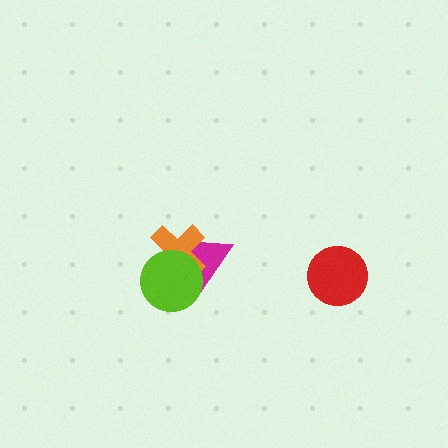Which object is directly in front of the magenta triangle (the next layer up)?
The orange cross is directly in front of the magenta triangle.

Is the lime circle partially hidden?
No, no other shape covers it.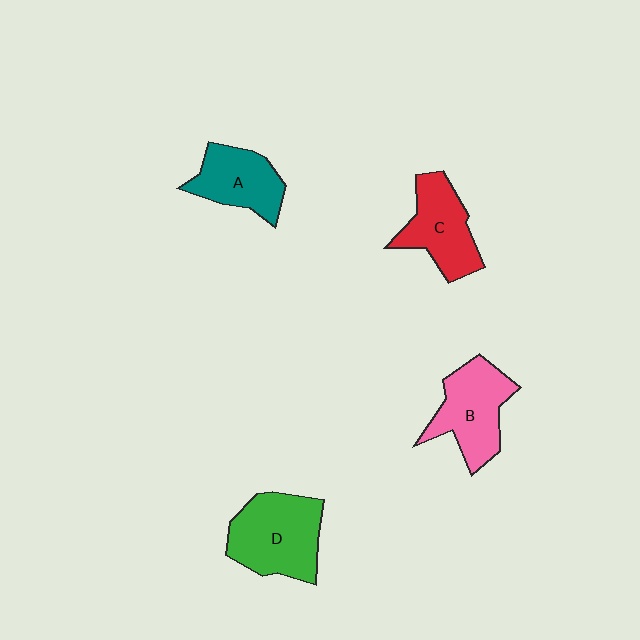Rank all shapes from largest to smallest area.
From largest to smallest: D (green), B (pink), C (red), A (teal).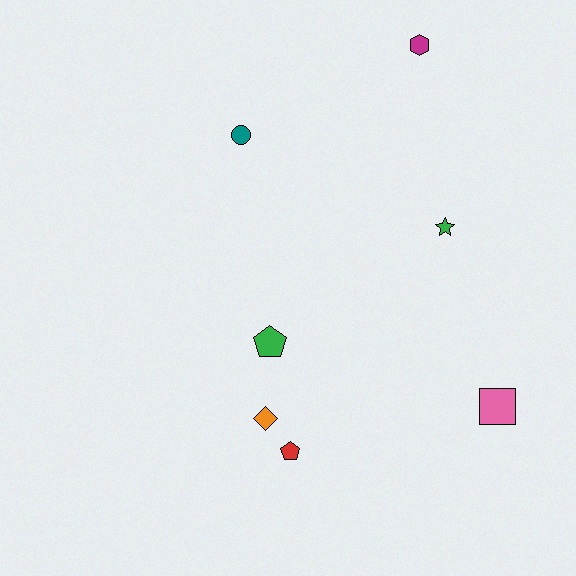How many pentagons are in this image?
There are 2 pentagons.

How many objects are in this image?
There are 7 objects.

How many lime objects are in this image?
There are no lime objects.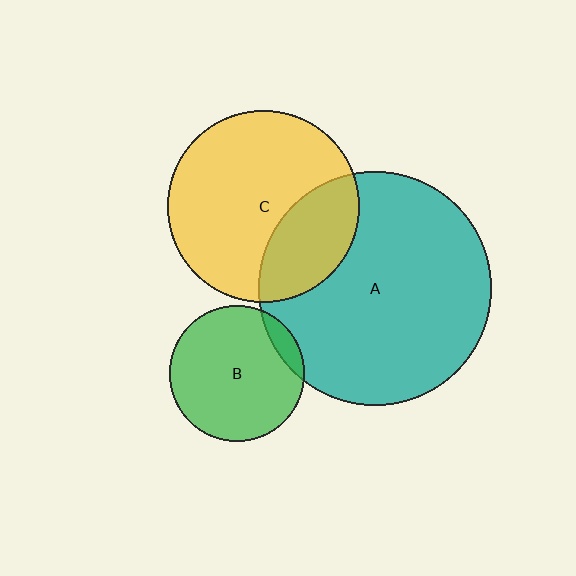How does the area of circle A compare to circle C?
Approximately 1.5 times.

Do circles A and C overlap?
Yes.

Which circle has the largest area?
Circle A (teal).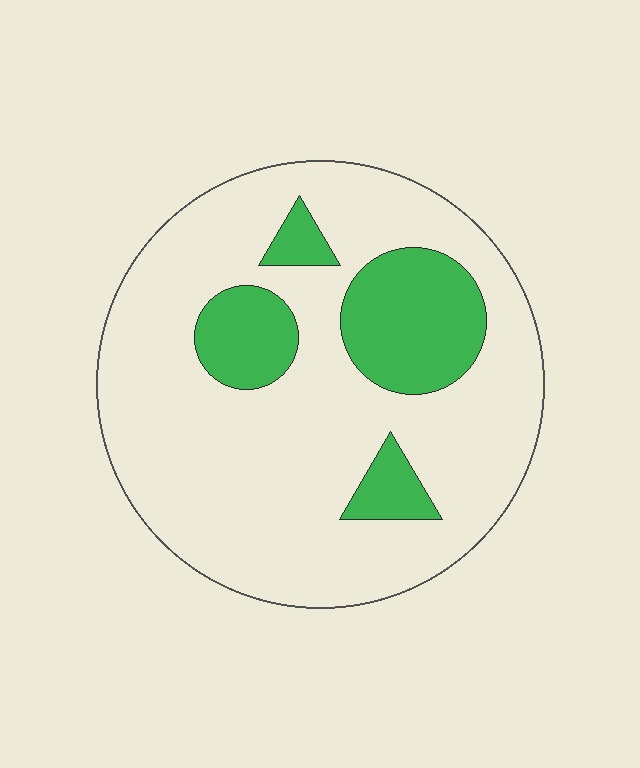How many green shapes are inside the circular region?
4.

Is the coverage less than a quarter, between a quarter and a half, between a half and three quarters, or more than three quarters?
Less than a quarter.